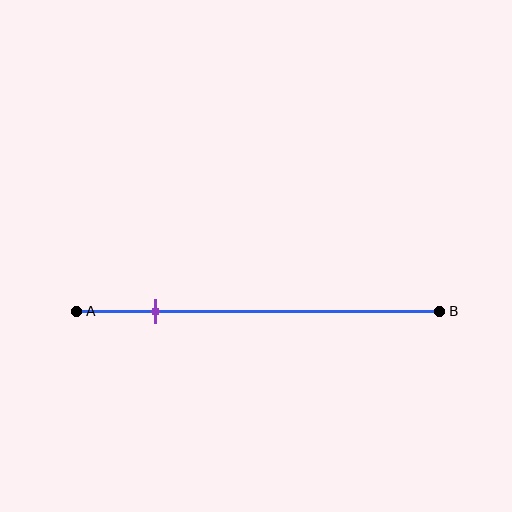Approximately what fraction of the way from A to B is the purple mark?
The purple mark is approximately 20% of the way from A to B.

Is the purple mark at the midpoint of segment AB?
No, the mark is at about 20% from A, not at the 50% midpoint.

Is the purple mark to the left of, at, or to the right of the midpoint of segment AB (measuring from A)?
The purple mark is to the left of the midpoint of segment AB.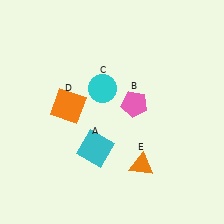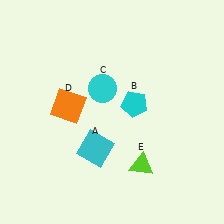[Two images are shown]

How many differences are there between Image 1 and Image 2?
There are 2 differences between the two images.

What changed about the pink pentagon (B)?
In Image 1, B is pink. In Image 2, it changed to cyan.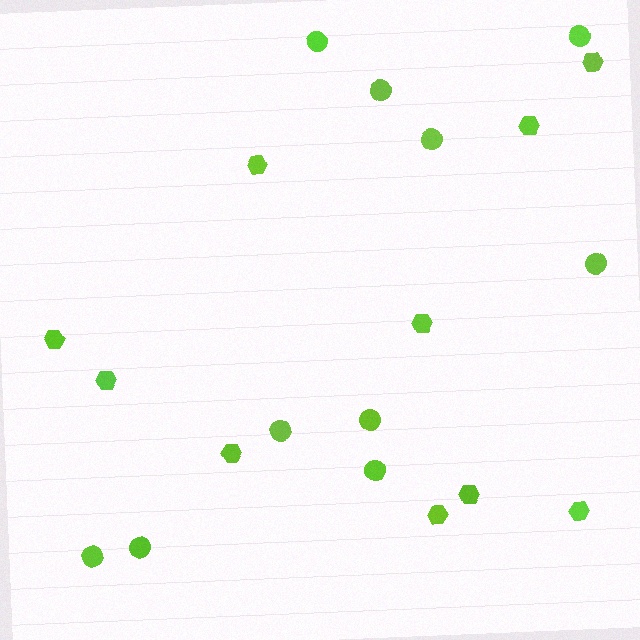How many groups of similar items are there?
There are 2 groups: one group of hexagons (10) and one group of circles (10).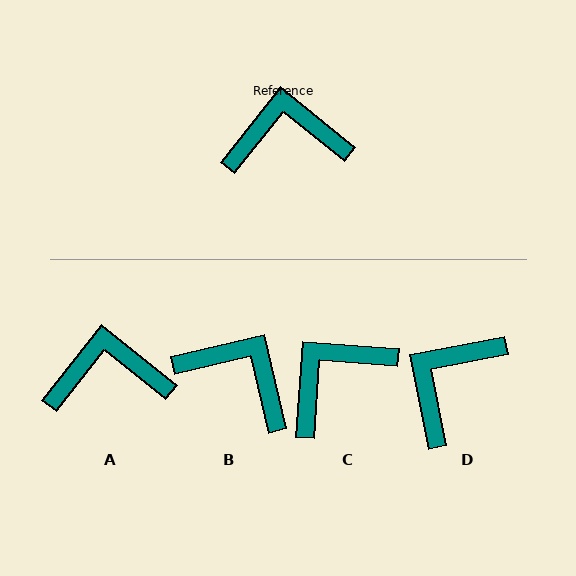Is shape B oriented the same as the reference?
No, it is off by about 39 degrees.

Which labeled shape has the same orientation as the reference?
A.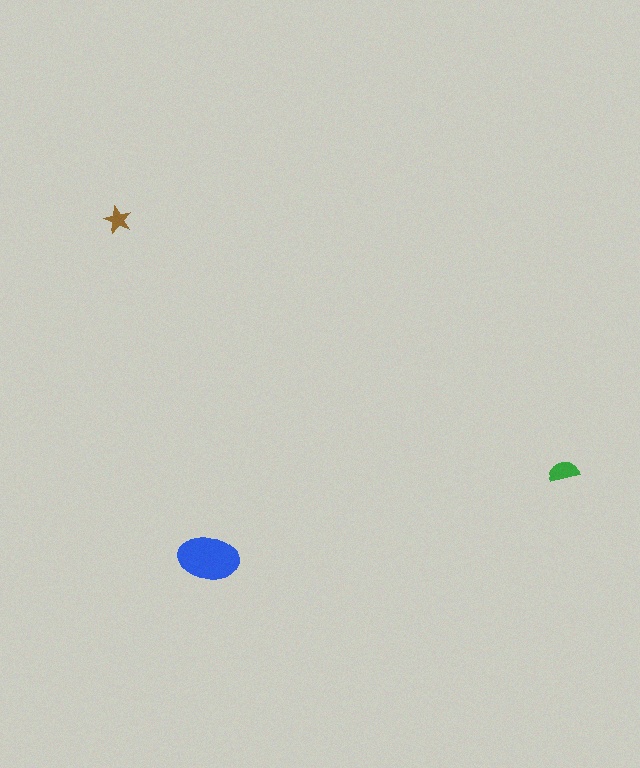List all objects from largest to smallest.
The blue ellipse, the green semicircle, the brown star.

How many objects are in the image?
There are 3 objects in the image.